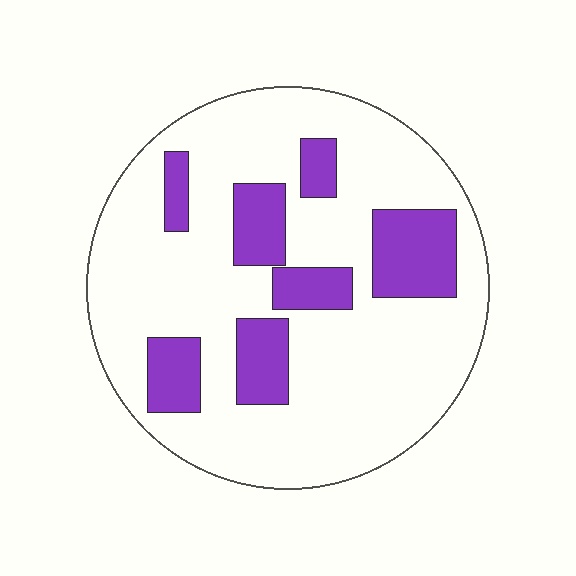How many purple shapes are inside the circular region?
7.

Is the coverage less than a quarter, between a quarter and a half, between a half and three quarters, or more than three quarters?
Less than a quarter.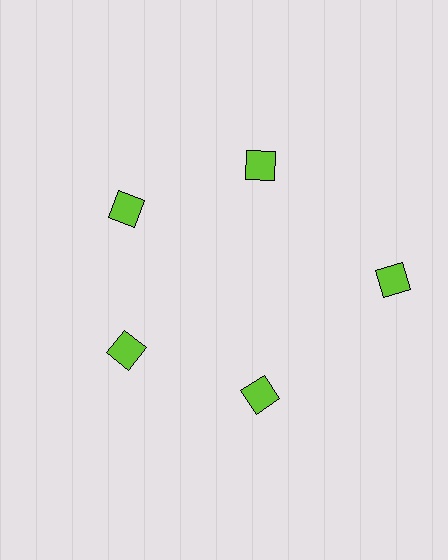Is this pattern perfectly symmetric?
No. The 5 lime diamonds are arranged in a ring, but one element near the 3 o'clock position is pushed outward from the center, breaking the 5-fold rotational symmetry.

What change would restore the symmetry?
The symmetry would be restored by moving it inward, back onto the ring so that all 5 diamonds sit at equal angles and equal distance from the center.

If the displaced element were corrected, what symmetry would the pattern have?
It would have 5-fold rotational symmetry — the pattern would map onto itself every 72 degrees.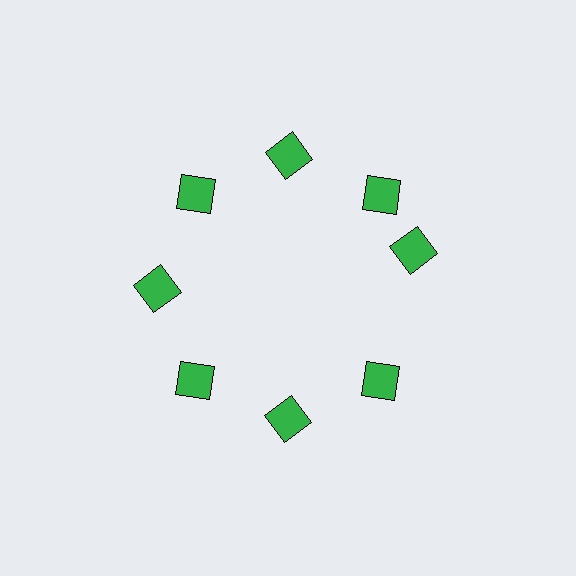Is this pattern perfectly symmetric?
No. The 8 green diamonds are arranged in a ring, but one element near the 3 o'clock position is rotated out of alignment along the ring, breaking the 8-fold rotational symmetry.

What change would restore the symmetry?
The symmetry would be restored by rotating it back into even spacing with its neighbors so that all 8 diamonds sit at equal angles and equal distance from the center.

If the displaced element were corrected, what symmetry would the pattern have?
It would have 8-fold rotational symmetry — the pattern would map onto itself every 45 degrees.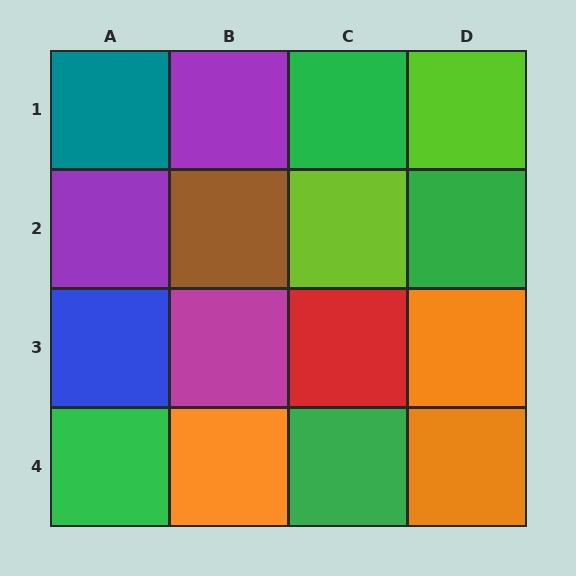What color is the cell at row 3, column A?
Blue.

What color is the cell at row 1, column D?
Lime.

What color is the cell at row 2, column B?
Brown.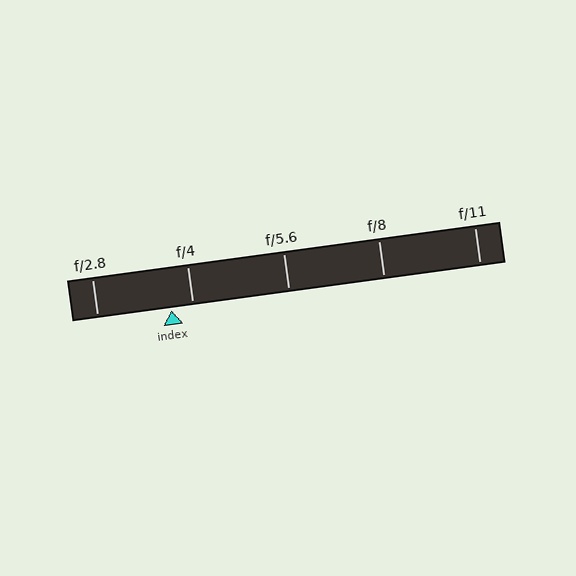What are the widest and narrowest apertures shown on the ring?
The widest aperture shown is f/2.8 and the narrowest is f/11.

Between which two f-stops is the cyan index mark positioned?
The index mark is between f/2.8 and f/4.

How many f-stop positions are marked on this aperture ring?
There are 5 f-stop positions marked.